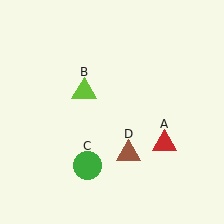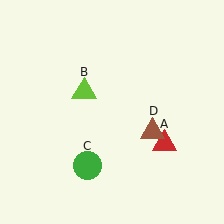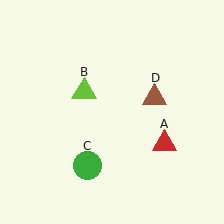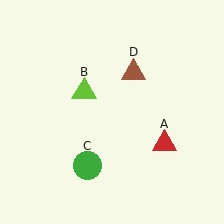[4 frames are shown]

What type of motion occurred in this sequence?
The brown triangle (object D) rotated counterclockwise around the center of the scene.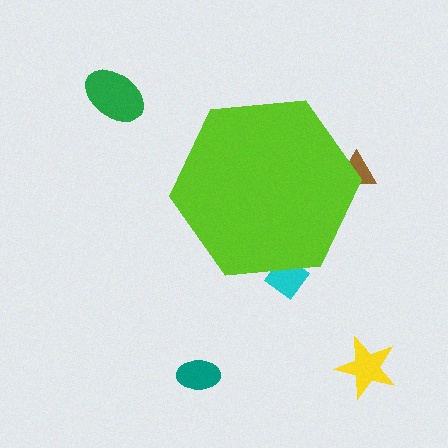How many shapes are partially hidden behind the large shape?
2 shapes are partially hidden.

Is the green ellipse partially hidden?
No, the green ellipse is fully visible.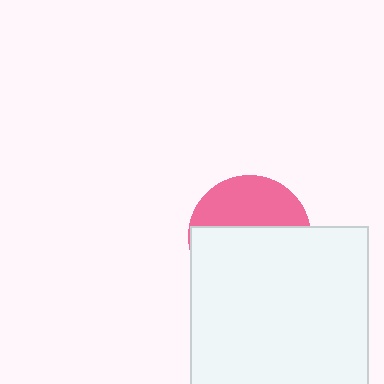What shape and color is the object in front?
The object in front is a white rectangle.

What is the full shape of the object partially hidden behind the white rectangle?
The partially hidden object is a pink circle.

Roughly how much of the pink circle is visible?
A small part of it is visible (roughly 39%).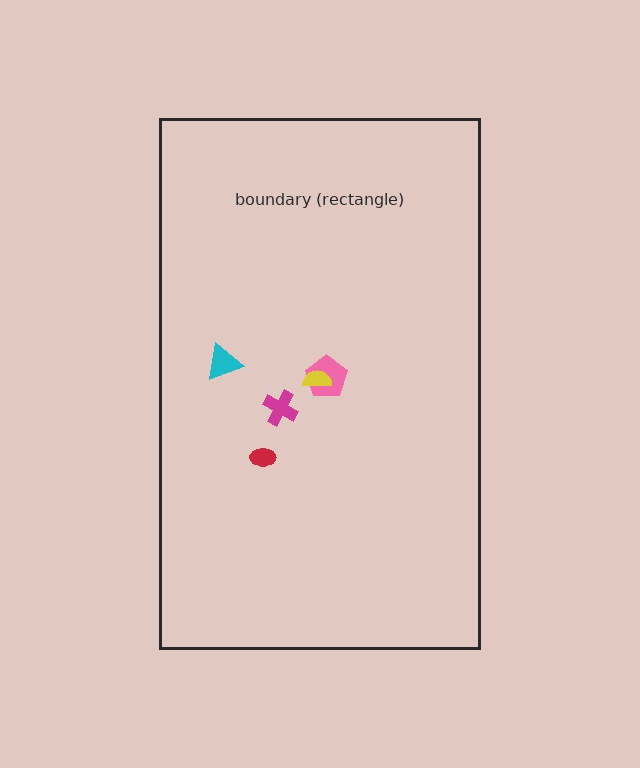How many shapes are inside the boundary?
5 inside, 0 outside.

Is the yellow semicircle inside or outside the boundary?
Inside.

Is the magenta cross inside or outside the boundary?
Inside.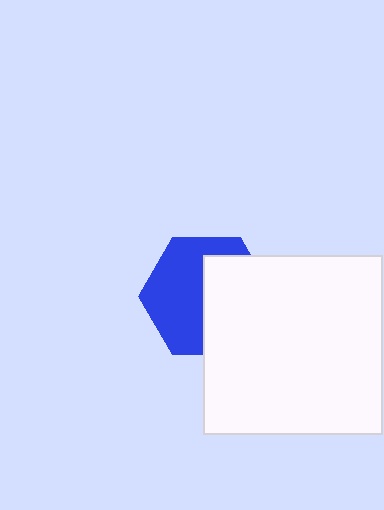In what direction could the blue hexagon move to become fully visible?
The blue hexagon could move left. That would shift it out from behind the white square entirely.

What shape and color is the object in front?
The object in front is a white square.